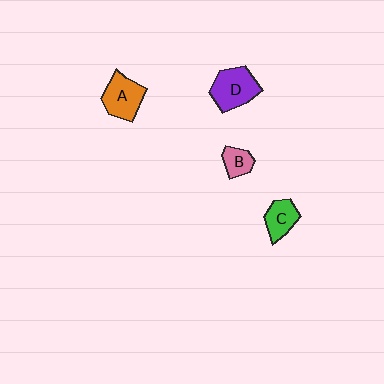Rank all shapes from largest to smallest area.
From largest to smallest: D (purple), A (orange), C (green), B (pink).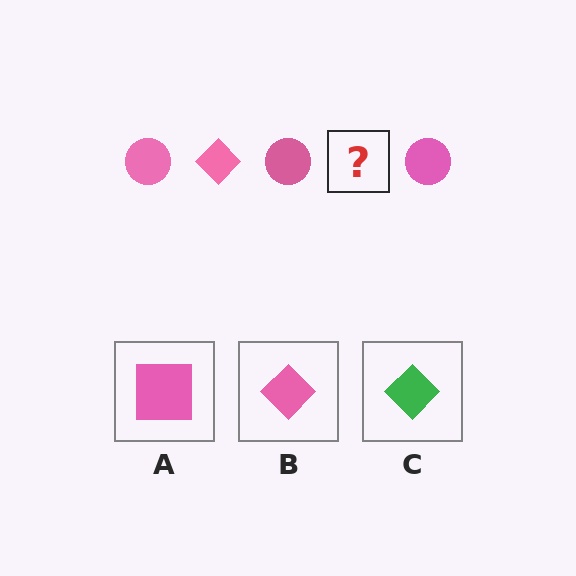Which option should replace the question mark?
Option B.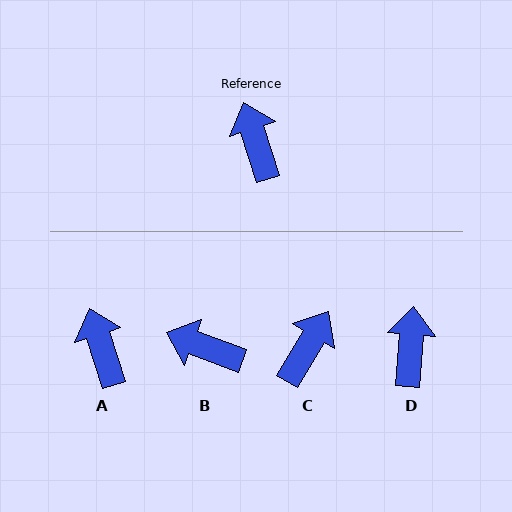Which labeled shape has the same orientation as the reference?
A.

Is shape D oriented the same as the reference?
No, it is off by about 23 degrees.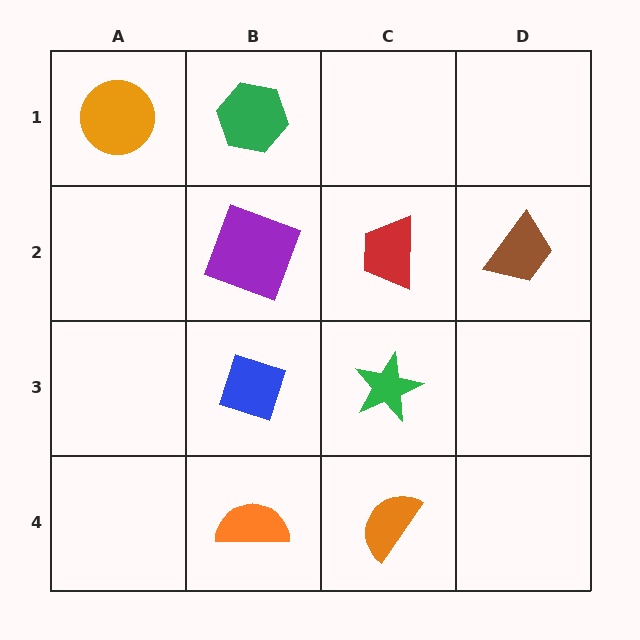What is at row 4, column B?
An orange semicircle.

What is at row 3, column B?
A blue diamond.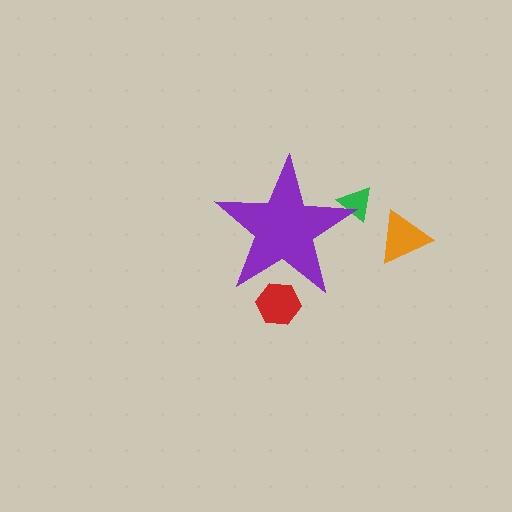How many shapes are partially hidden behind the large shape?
2 shapes are partially hidden.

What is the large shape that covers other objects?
A purple star.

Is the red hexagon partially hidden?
Yes, the red hexagon is partially hidden behind the purple star.